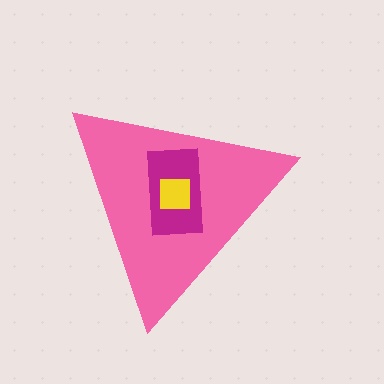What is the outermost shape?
The pink triangle.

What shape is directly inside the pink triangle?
The magenta rectangle.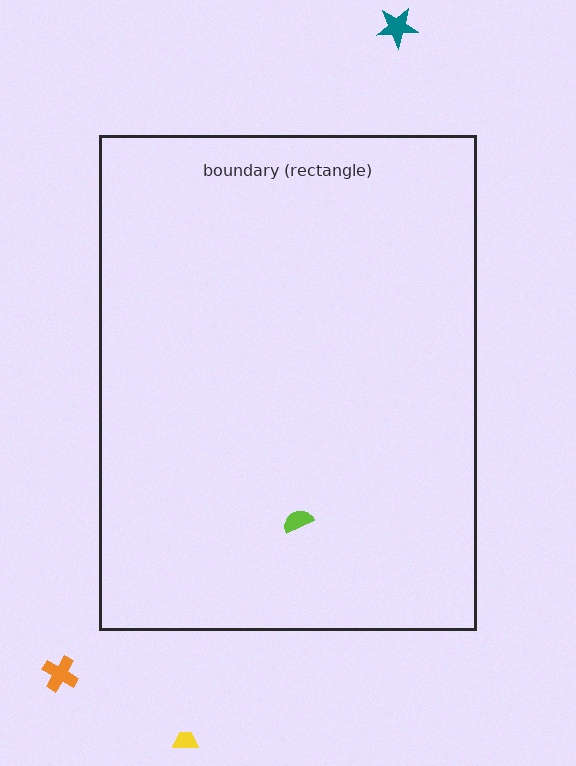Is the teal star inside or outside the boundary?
Outside.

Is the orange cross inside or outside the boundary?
Outside.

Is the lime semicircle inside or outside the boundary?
Inside.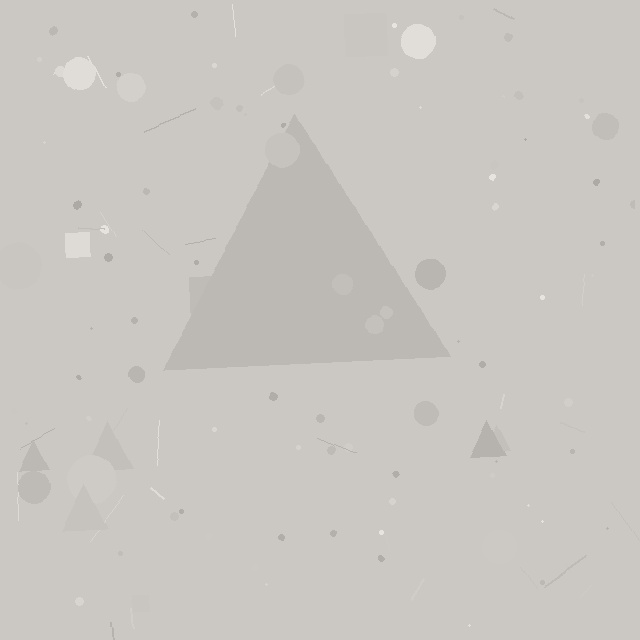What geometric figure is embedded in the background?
A triangle is embedded in the background.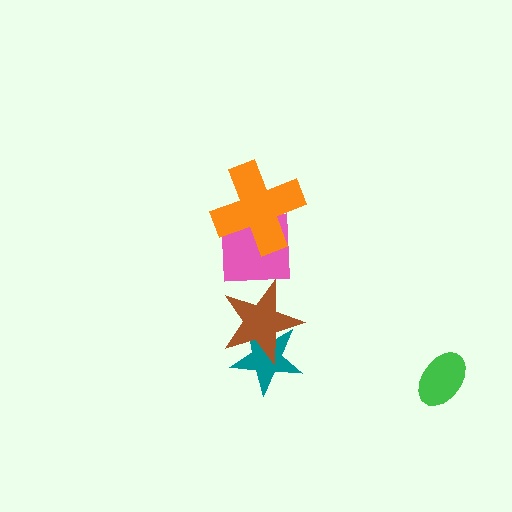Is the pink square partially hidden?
Yes, it is partially covered by another shape.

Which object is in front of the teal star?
The brown star is in front of the teal star.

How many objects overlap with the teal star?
1 object overlaps with the teal star.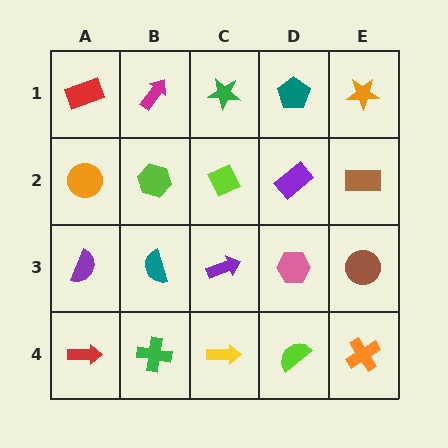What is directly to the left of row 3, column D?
A purple arrow.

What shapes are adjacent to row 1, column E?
A brown rectangle (row 2, column E), a teal pentagon (row 1, column D).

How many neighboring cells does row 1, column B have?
3.